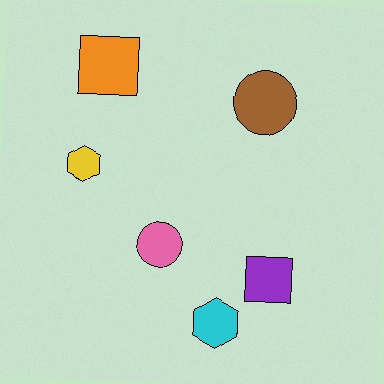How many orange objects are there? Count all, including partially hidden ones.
There is 1 orange object.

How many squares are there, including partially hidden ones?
There are 2 squares.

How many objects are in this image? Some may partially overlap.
There are 6 objects.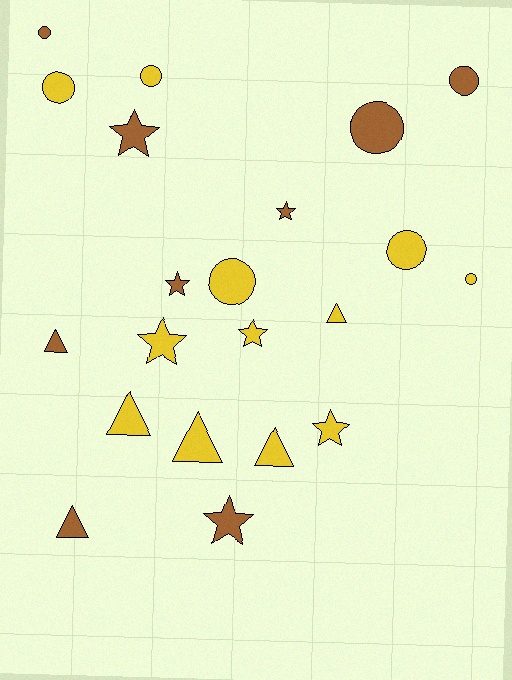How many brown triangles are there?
There are 2 brown triangles.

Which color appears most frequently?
Yellow, with 12 objects.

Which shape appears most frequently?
Circle, with 8 objects.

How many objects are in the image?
There are 21 objects.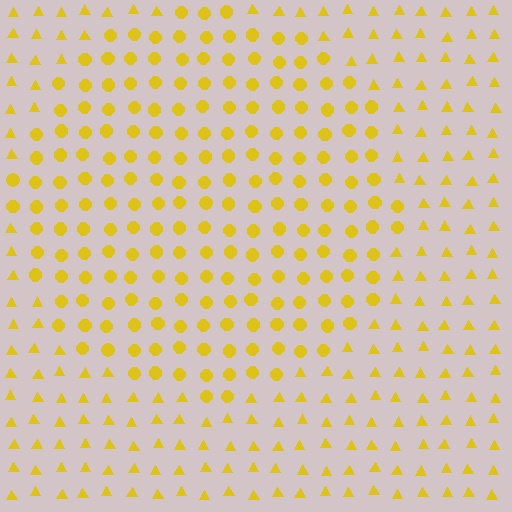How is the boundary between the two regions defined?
The boundary is defined by a change in element shape: circles inside vs. triangles outside. All elements share the same color and spacing.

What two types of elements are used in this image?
The image uses circles inside the circle region and triangles outside it.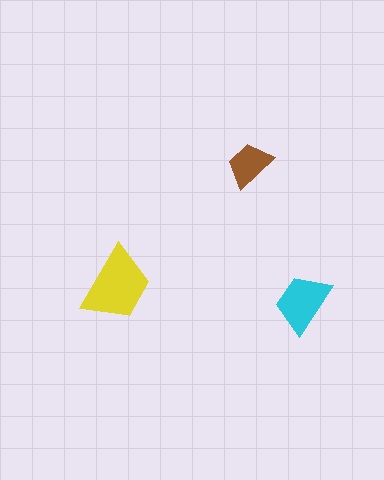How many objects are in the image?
There are 3 objects in the image.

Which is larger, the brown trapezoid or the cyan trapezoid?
The cyan one.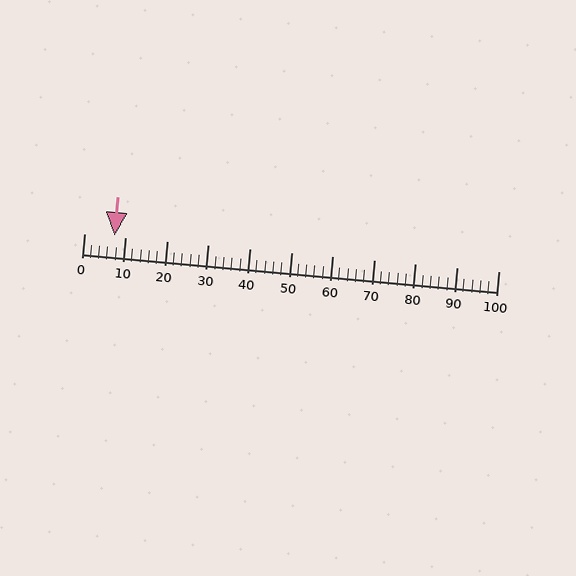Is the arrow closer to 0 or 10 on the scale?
The arrow is closer to 10.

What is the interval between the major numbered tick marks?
The major tick marks are spaced 10 units apart.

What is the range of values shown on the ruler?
The ruler shows values from 0 to 100.